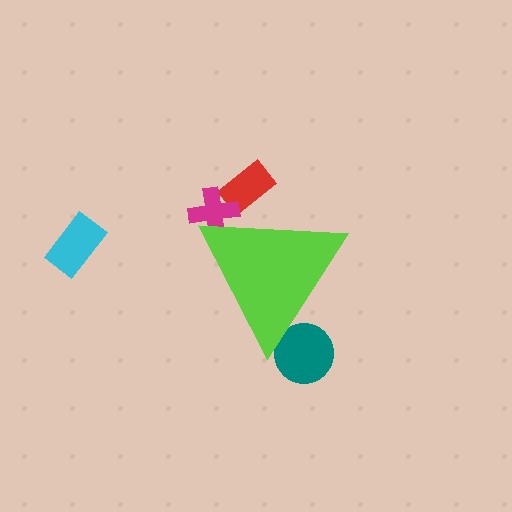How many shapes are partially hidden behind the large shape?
3 shapes are partially hidden.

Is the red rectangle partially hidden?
Yes, the red rectangle is partially hidden behind the lime triangle.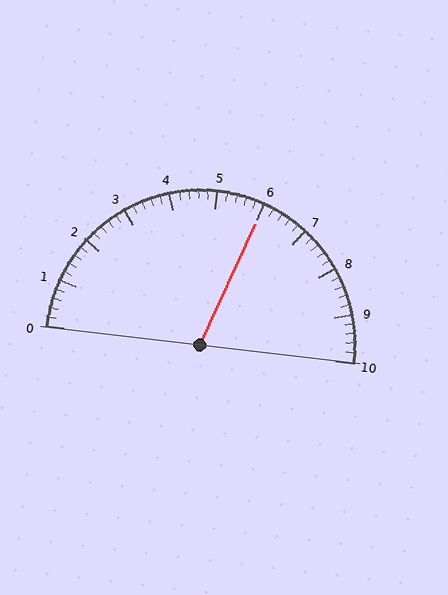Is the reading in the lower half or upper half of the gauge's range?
The reading is in the upper half of the range (0 to 10).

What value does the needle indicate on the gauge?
The needle indicates approximately 6.0.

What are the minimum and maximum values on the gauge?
The gauge ranges from 0 to 10.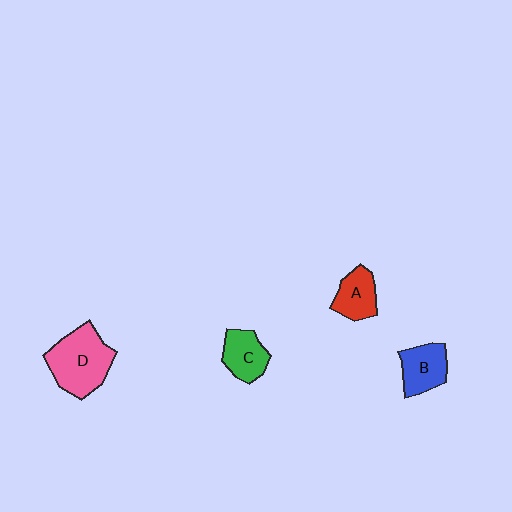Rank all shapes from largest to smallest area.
From largest to smallest: D (pink), B (blue), C (green), A (red).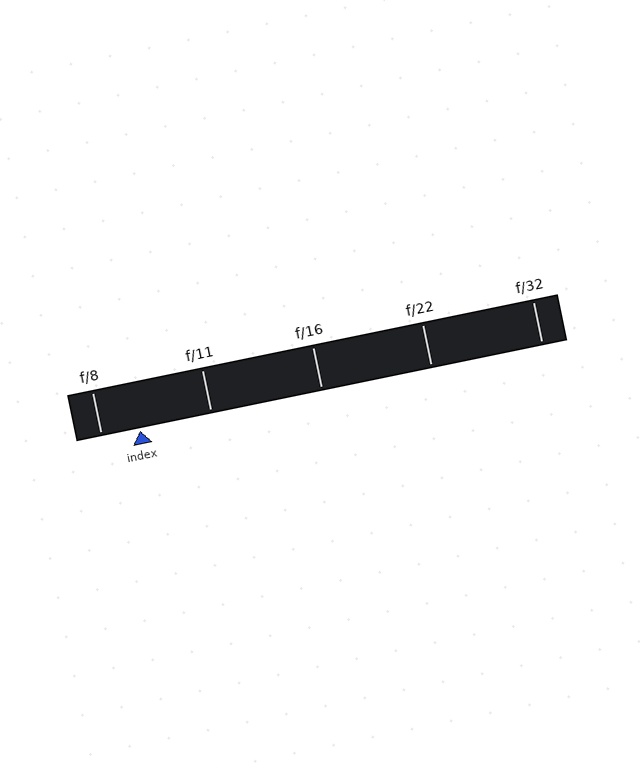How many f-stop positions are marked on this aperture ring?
There are 5 f-stop positions marked.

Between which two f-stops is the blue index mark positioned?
The index mark is between f/8 and f/11.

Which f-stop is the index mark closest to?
The index mark is closest to f/8.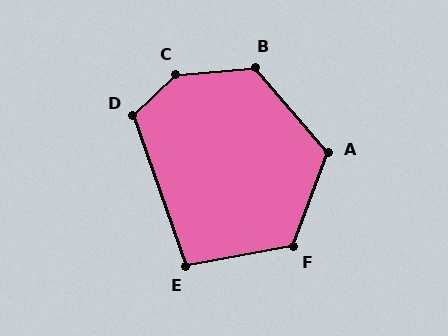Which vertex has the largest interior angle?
C, at approximately 141 degrees.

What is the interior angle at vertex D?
Approximately 114 degrees (obtuse).